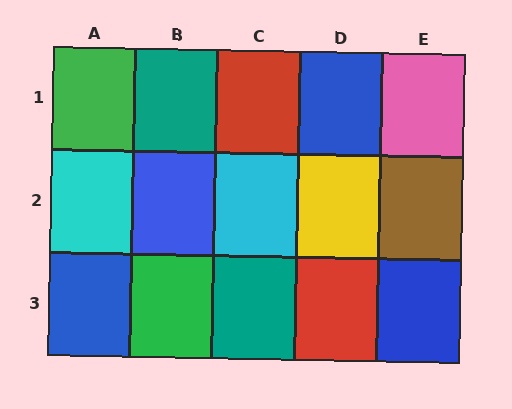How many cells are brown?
1 cell is brown.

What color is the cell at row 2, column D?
Yellow.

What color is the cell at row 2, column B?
Blue.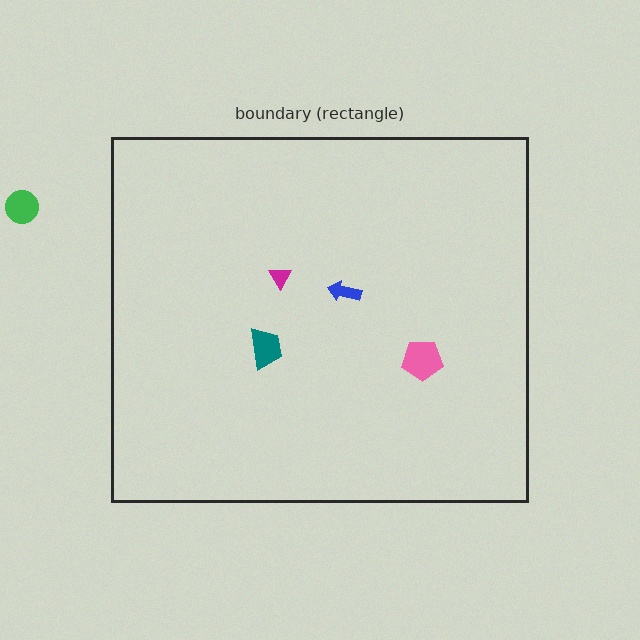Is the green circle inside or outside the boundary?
Outside.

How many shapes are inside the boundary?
4 inside, 1 outside.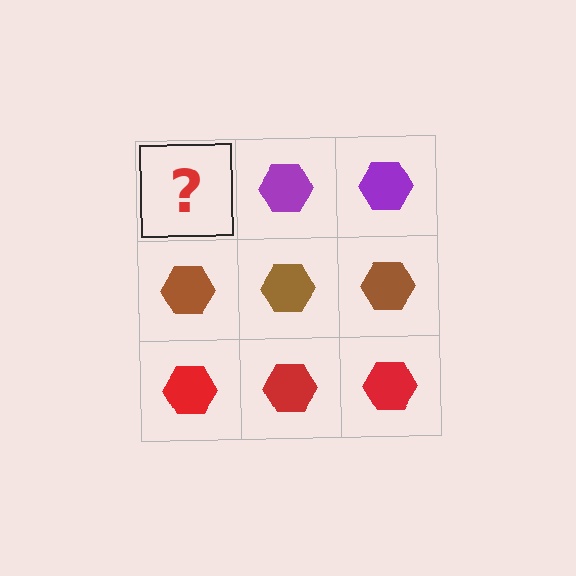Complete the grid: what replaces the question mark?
The question mark should be replaced with a purple hexagon.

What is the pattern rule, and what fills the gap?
The rule is that each row has a consistent color. The gap should be filled with a purple hexagon.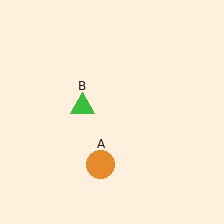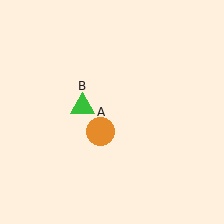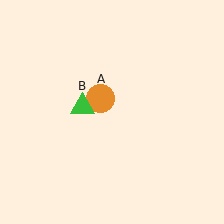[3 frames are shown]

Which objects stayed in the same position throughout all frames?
Green triangle (object B) remained stationary.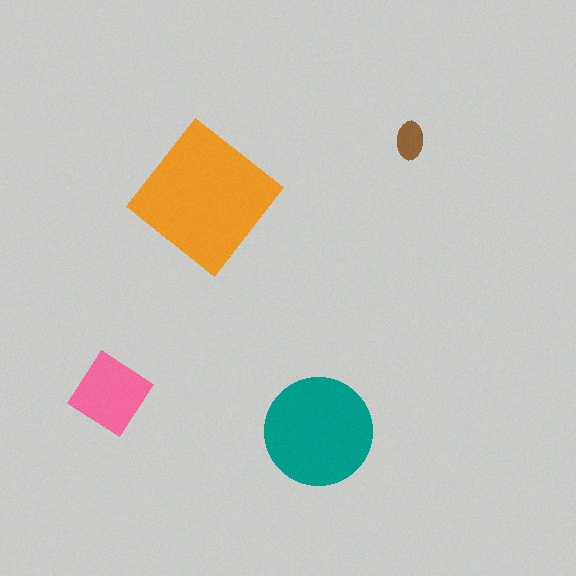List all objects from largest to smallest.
The orange diamond, the teal circle, the pink diamond, the brown ellipse.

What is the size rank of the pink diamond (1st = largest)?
3rd.